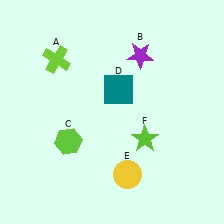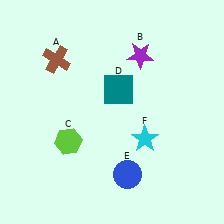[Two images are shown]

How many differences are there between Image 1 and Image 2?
There are 3 differences between the two images.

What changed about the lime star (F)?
In Image 1, F is lime. In Image 2, it changed to cyan.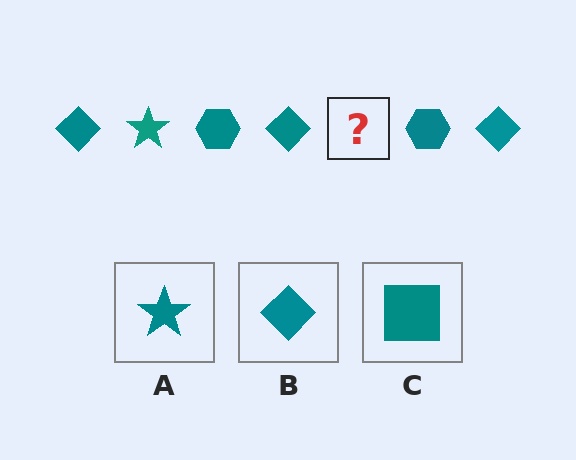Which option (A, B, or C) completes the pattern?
A.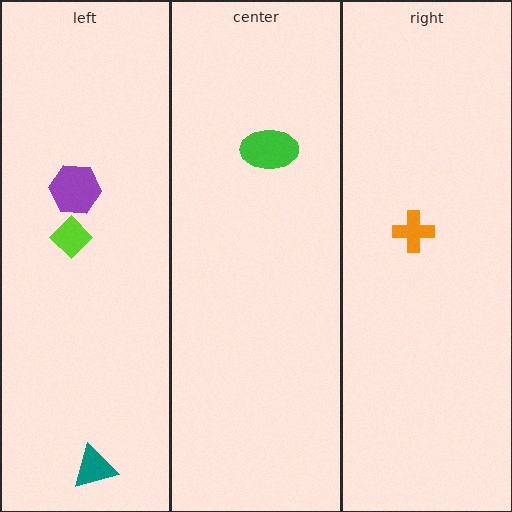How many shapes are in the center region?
1.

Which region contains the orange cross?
The right region.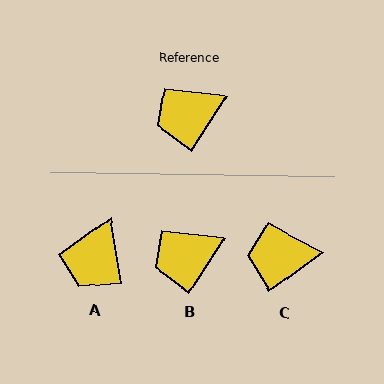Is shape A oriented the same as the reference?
No, it is off by about 42 degrees.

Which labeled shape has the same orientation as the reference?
B.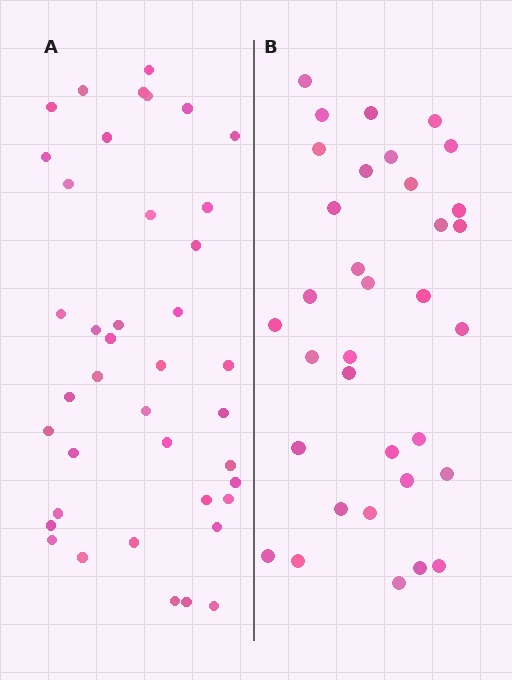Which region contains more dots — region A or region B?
Region A (the left region) has more dots.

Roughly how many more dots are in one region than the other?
Region A has about 6 more dots than region B.